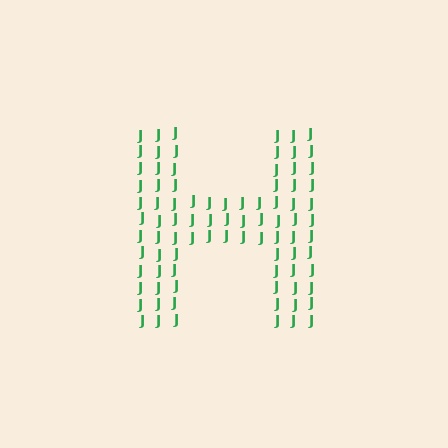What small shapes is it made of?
It is made of small letter J's.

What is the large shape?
The large shape is the letter H.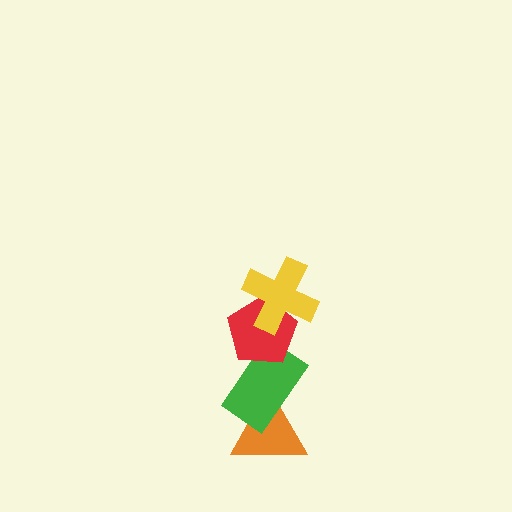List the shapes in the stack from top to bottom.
From top to bottom: the yellow cross, the red pentagon, the green rectangle, the orange triangle.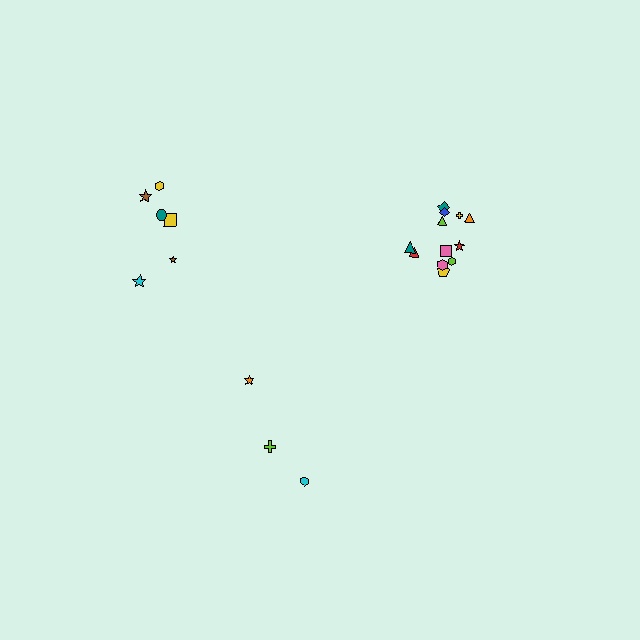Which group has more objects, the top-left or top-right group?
The top-right group.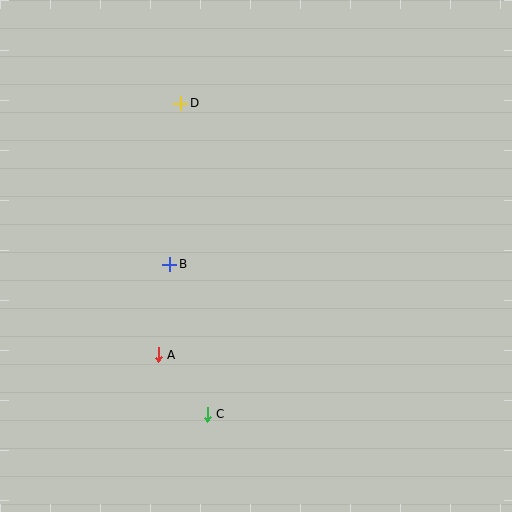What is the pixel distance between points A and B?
The distance between A and B is 92 pixels.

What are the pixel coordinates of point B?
Point B is at (170, 264).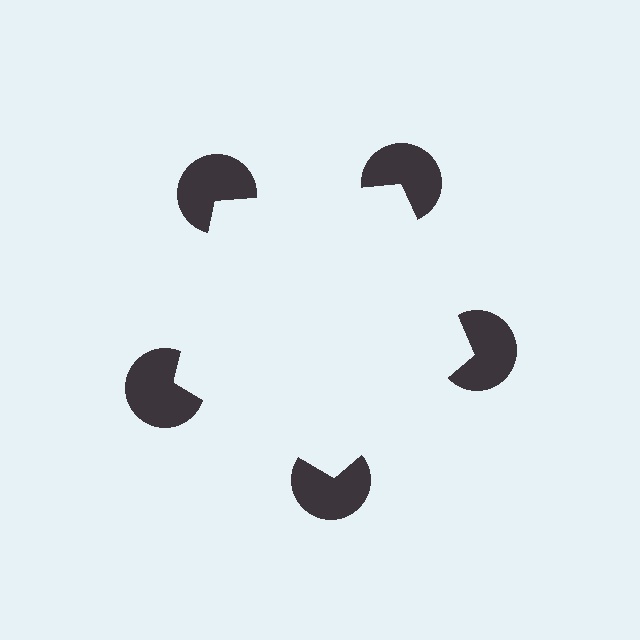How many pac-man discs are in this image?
There are 5 — one at each vertex of the illusory pentagon.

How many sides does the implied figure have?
5 sides.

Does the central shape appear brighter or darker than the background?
It typically appears slightly brighter than the background, even though no actual brightness change is drawn.